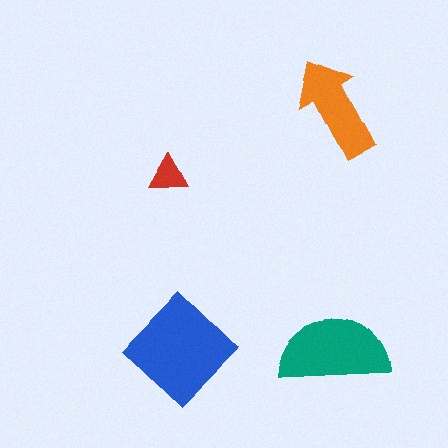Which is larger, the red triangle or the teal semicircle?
The teal semicircle.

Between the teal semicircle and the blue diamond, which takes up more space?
The blue diamond.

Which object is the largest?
The blue diamond.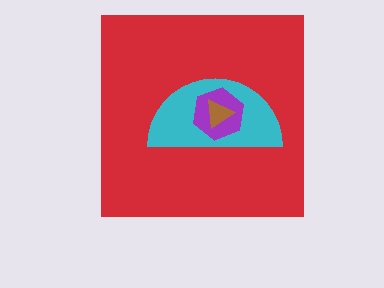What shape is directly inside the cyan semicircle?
The purple hexagon.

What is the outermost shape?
The red square.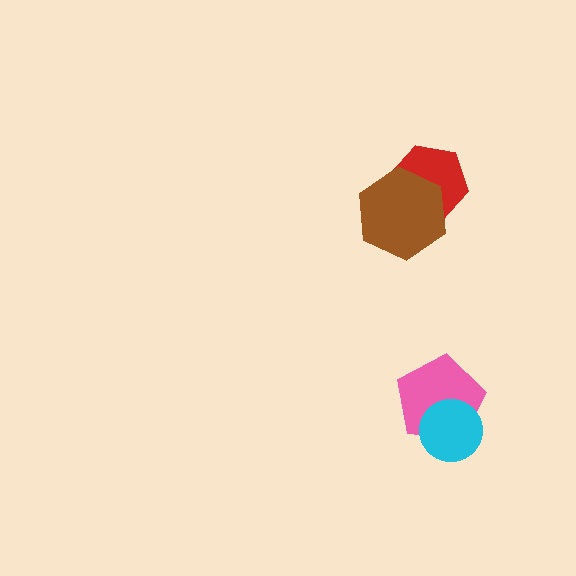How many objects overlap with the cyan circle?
1 object overlaps with the cyan circle.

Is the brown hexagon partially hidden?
No, no other shape covers it.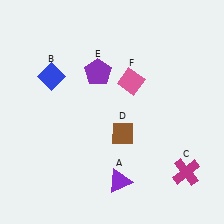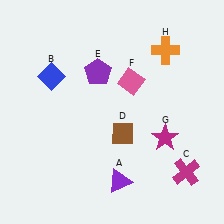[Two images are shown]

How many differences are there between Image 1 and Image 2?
There are 2 differences between the two images.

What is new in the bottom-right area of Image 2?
A magenta star (G) was added in the bottom-right area of Image 2.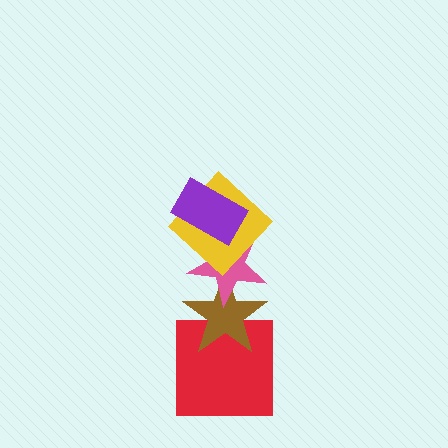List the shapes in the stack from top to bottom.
From top to bottom: the purple rectangle, the yellow diamond, the pink star, the brown star, the red square.